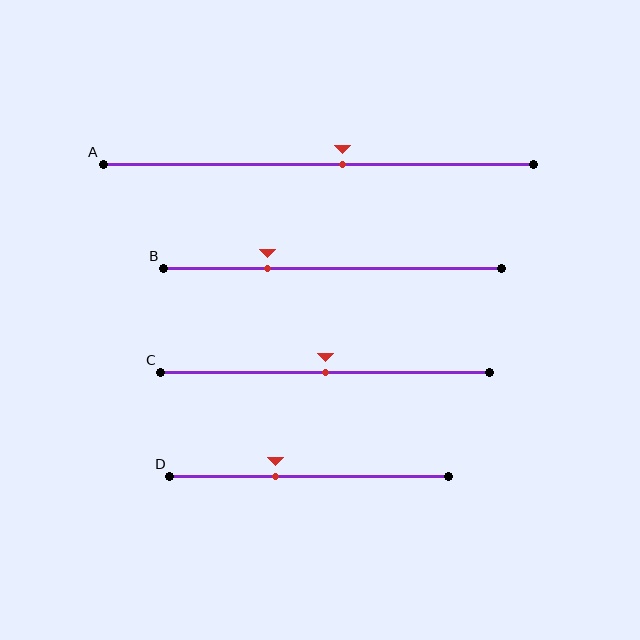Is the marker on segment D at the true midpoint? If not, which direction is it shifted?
No, the marker on segment D is shifted to the left by about 12% of the segment length.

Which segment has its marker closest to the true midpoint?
Segment C has its marker closest to the true midpoint.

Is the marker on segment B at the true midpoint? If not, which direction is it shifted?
No, the marker on segment B is shifted to the left by about 19% of the segment length.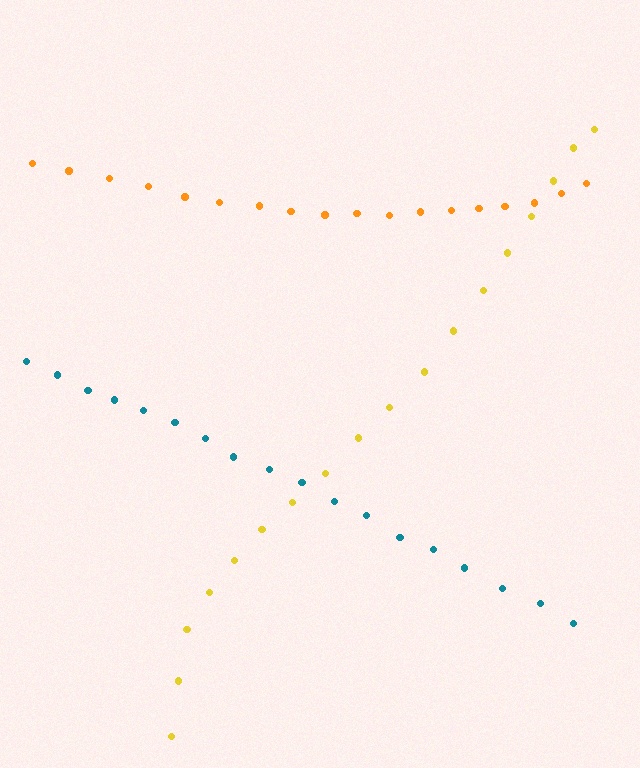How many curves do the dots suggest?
There are 3 distinct paths.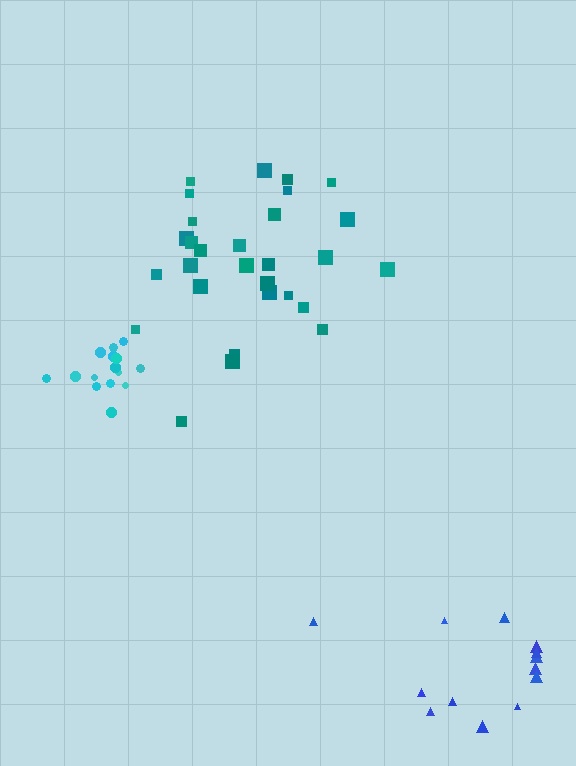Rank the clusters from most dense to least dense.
cyan, teal, blue.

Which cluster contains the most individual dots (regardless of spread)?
Teal (29).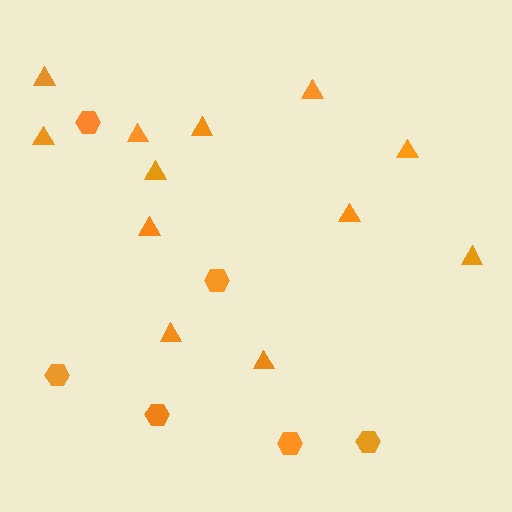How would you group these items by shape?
There are 2 groups: one group of hexagons (6) and one group of triangles (12).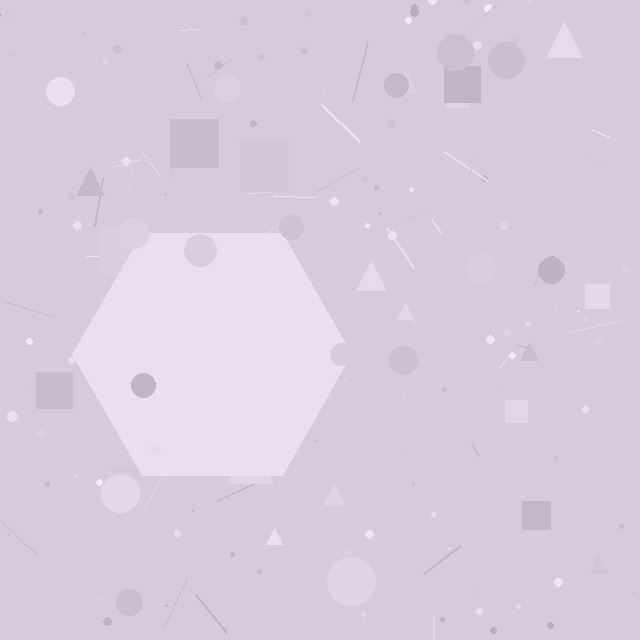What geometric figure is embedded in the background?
A hexagon is embedded in the background.